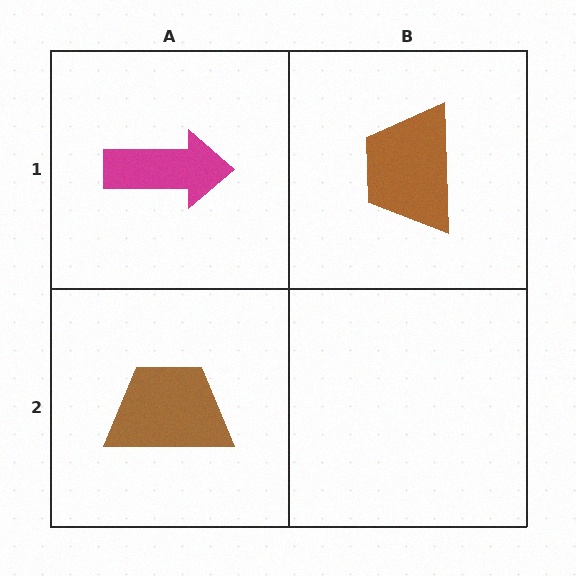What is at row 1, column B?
A brown trapezoid.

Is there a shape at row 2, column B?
No, that cell is empty.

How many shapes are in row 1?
2 shapes.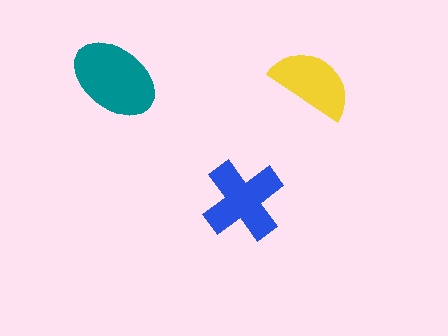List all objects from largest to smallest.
The teal ellipse, the blue cross, the yellow semicircle.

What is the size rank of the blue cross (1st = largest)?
2nd.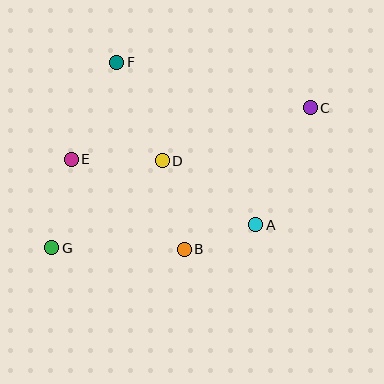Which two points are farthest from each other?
Points C and G are farthest from each other.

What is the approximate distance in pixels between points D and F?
The distance between D and F is approximately 108 pixels.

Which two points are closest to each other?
Points A and B are closest to each other.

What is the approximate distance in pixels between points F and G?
The distance between F and G is approximately 197 pixels.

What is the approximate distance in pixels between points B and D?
The distance between B and D is approximately 91 pixels.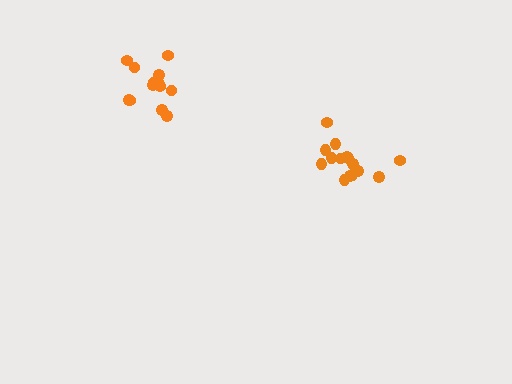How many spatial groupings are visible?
There are 2 spatial groupings.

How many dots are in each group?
Group 1: 15 dots, Group 2: 13 dots (28 total).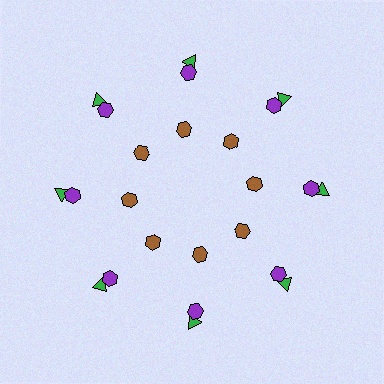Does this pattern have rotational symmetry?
Yes, this pattern has 8-fold rotational symmetry. It looks the same after rotating 45 degrees around the center.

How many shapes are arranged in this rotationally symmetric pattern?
There are 24 shapes, arranged in 8 groups of 3.